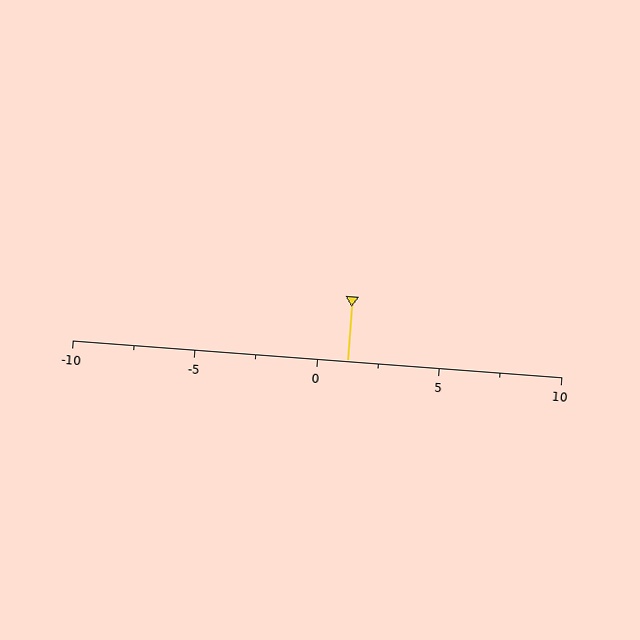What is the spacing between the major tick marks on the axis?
The major ticks are spaced 5 apart.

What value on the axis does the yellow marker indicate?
The marker indicates approximately 1.2.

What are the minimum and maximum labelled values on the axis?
The axis runs from -10 to 10.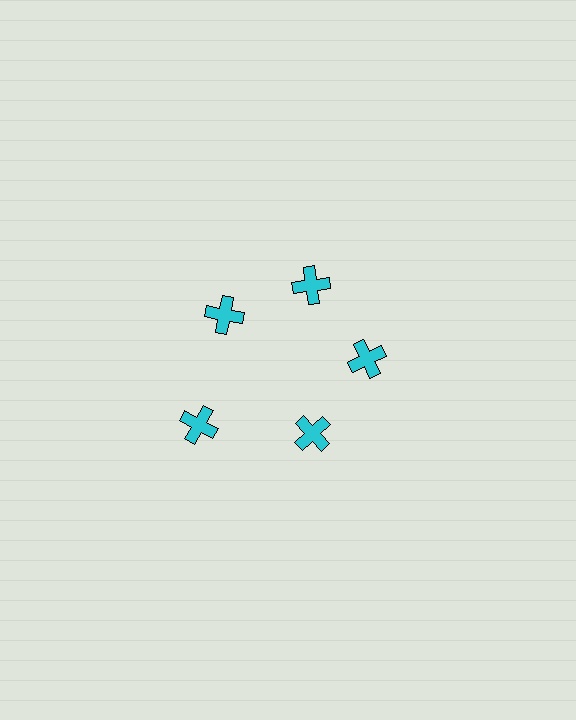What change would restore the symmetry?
The symmetry would be restored by moving it inward, back onto the ring so that all 5 crosses sit at equal angles and equal distance from the center.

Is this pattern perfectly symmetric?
No. The 5 cyan crosses are arranged in a ring, but one element near the 8 o'clock position is pushed outward from the center, breaking the 5-fold rotational symmetry.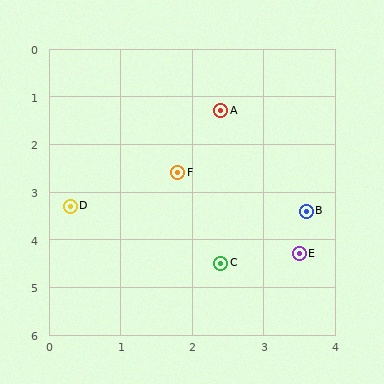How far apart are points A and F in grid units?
Points A and F are about 1.4 grid units apart.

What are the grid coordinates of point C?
Point C is at approximately (2.4, 4.5).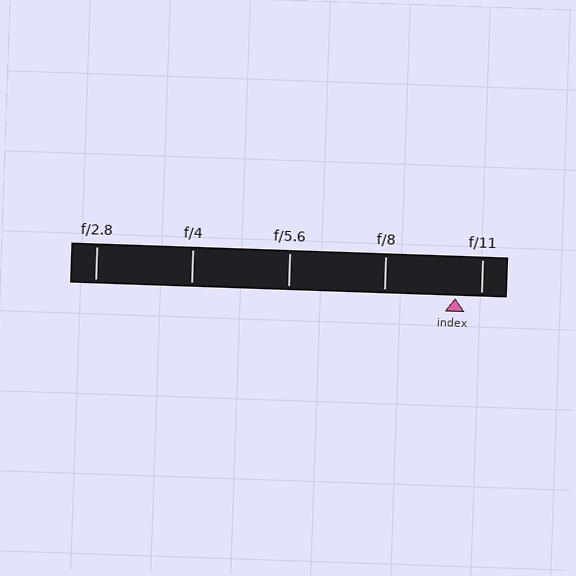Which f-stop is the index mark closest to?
The index mark is closest to f/11.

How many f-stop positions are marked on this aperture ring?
There are 5 f-stop positions marked.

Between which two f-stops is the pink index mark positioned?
The index mark is between f/8 and f/11.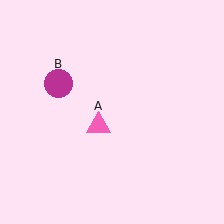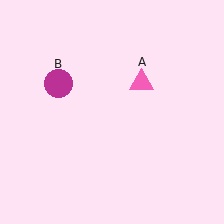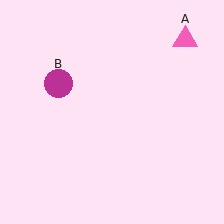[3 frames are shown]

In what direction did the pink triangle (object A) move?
The pink triangle (object A) moved up and to the right.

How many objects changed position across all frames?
1 object changed position: pink triangle (object A).